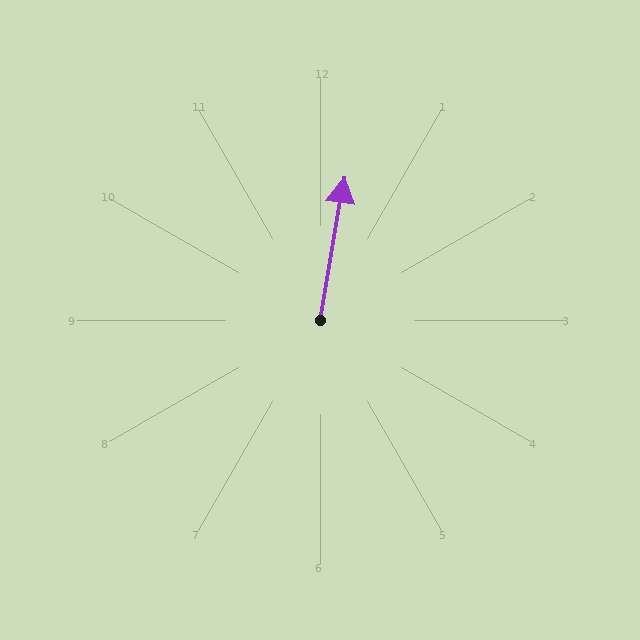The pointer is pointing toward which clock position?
Roughly 12 o'clock.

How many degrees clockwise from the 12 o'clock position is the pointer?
Approximately 10 degrees.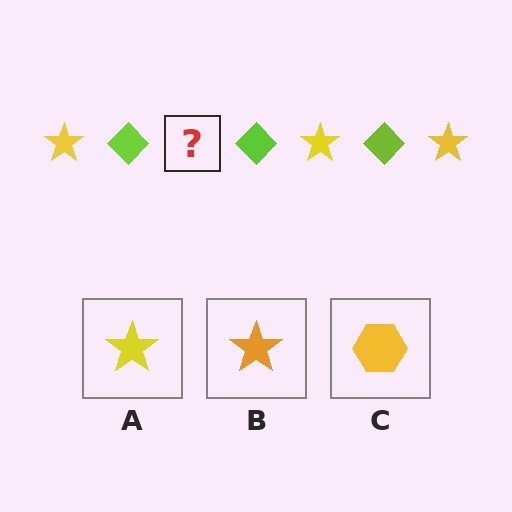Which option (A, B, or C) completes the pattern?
A.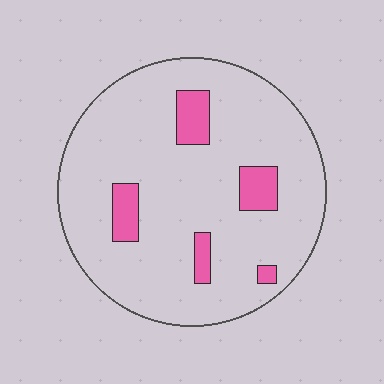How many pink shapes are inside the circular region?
5.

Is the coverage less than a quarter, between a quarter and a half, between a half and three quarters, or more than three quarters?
Less than a quarter.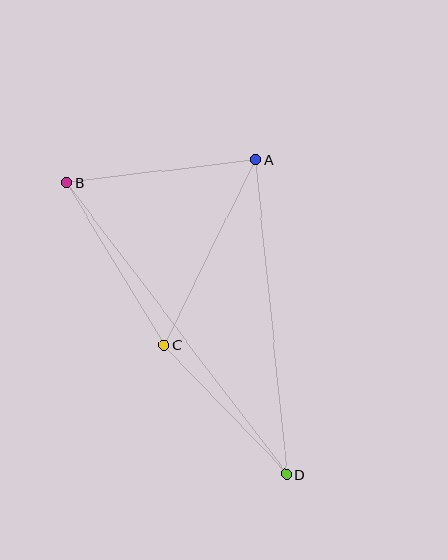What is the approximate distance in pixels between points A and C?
The distance between A and C is approximately 206 pixels.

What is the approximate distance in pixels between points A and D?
The distance between A and D is approximately 316 pixels.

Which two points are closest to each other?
Points C and D are closest to each other.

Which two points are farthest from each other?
Points B and D are farthest from each other.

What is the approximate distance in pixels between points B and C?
The distance between B and C is approximately 189 pixels.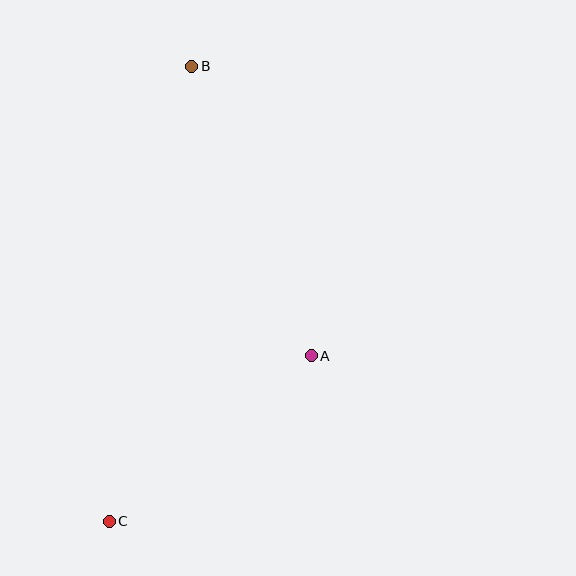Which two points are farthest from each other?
Points B and C are farthest from each other.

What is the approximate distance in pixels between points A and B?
The distance between A and B is approximately 313 pixels.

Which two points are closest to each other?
Points A and C are closest to each other.